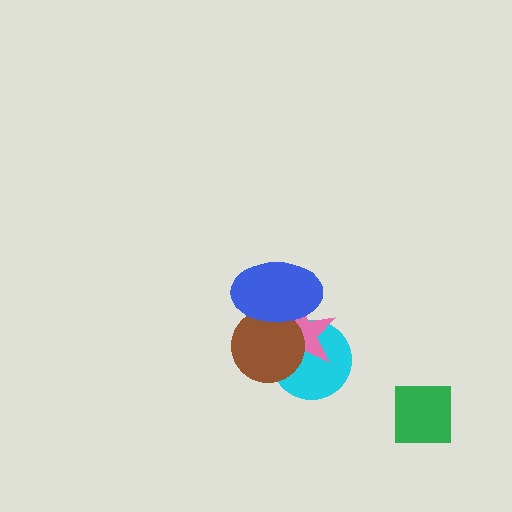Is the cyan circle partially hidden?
Yes, it is partially covered by another shape.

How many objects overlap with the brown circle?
3 objects overlap with the brown circle.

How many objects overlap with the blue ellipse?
3 objects overlap with the blue ellipse.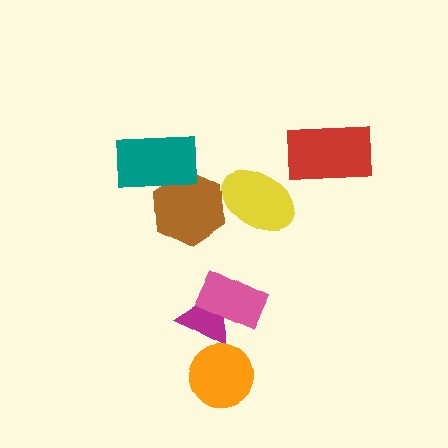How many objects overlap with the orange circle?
0 objects overlap with the orange circle.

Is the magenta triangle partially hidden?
Yes, it is partially covered by another shape.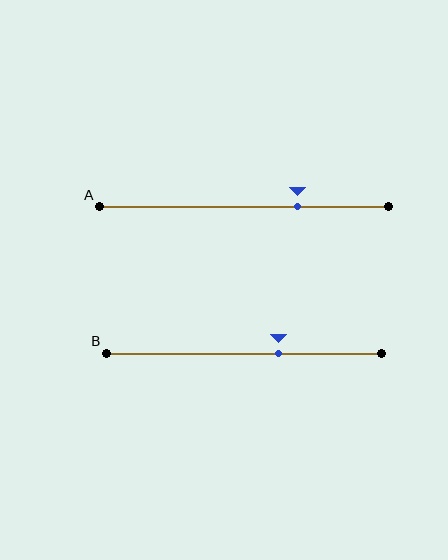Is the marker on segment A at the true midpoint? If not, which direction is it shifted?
No, the marker on segment A is shifted to the right by about 19% of the segment length.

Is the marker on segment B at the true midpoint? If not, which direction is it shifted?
No, the marker on segment B is shifted to the right by about 13% of the segment length.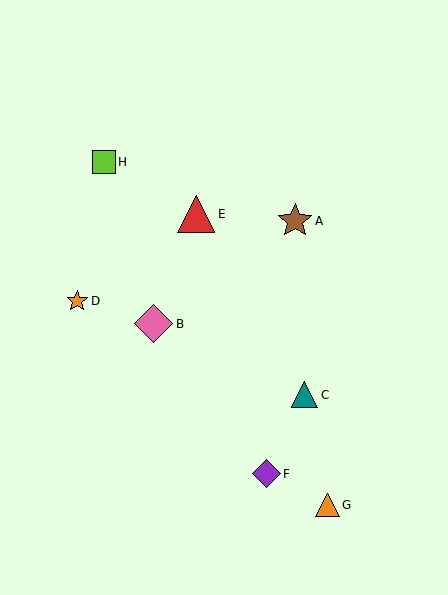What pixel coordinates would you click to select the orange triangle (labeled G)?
Click at (327, 505) to select the orange triangle G.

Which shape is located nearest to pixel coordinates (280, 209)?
The brown star (labeled A) at (295, 221) is nearest to that location.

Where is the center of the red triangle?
The center of the red triangle is at (196, 214).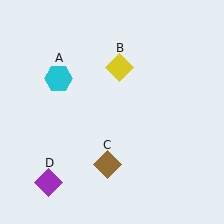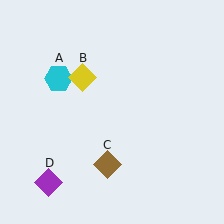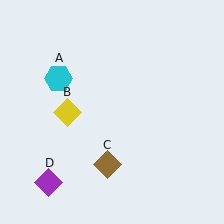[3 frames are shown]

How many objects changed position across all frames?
1 object changed position: yellow diamond (object B).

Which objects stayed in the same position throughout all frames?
Cyan hexagon (object A) and brown diamond (object C) and purple diamond (object D) remained stationary.